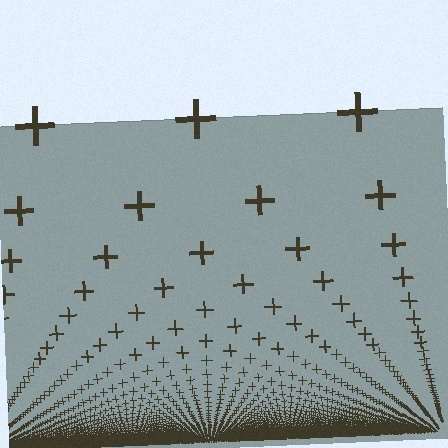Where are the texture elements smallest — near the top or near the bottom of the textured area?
Near the bottom.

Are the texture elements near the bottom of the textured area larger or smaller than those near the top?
Smaller. The gradient is inverted — elements near the bottom are smaller and denser.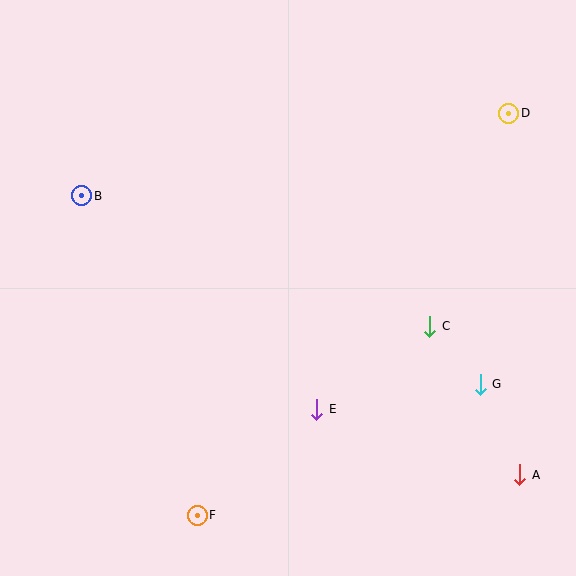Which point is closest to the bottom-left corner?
Point F is closest to the bottom-left corner.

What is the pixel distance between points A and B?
The distance between A and B is 519 pixels.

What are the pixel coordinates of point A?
Point A is at (520, 475).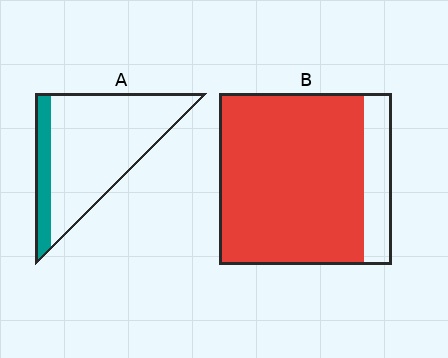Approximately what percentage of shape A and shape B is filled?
A is approximately 20% and B is approximately 85%.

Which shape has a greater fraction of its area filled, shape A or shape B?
Shape B.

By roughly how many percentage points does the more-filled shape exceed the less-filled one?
By roughly 65 percentage points (B over A).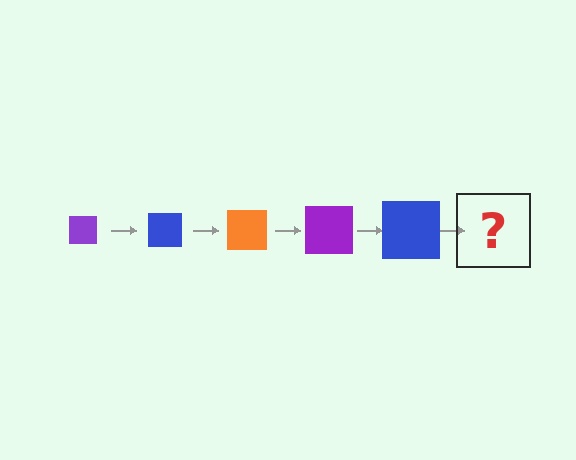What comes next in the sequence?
The next element should be an orange square, larger than the previous one.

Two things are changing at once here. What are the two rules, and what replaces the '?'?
The two rules are that the square grows larger each step and the color cycles through purple, blue, and orange. The '?' should be an orange square, larger than the previous one.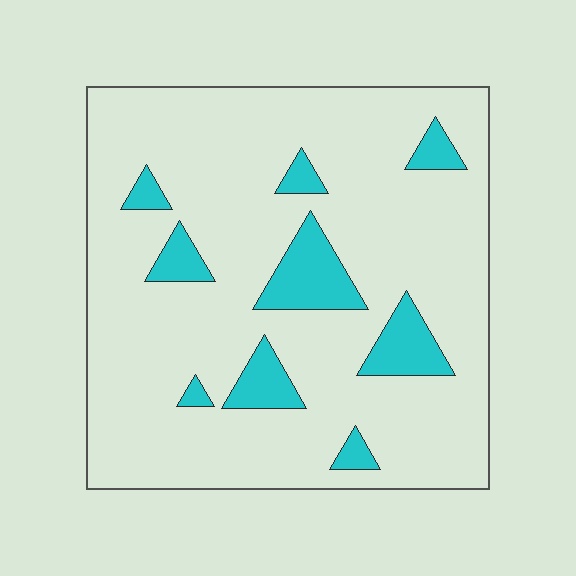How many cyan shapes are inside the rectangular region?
9.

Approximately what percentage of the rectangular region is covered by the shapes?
Approximately 15%.